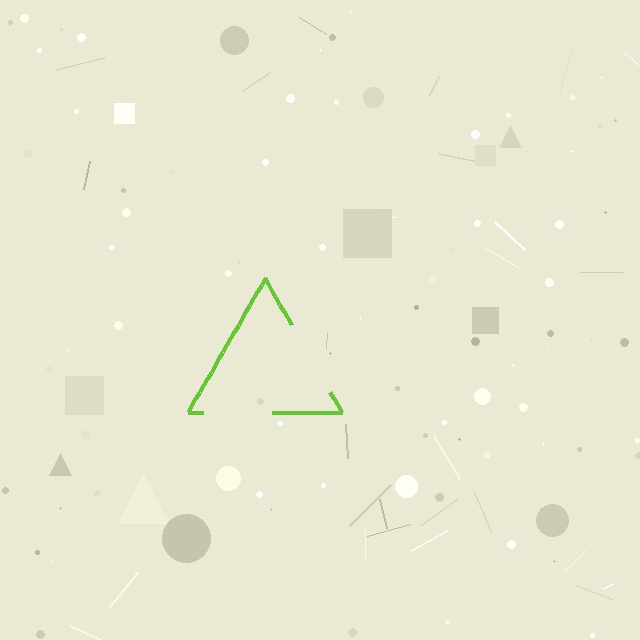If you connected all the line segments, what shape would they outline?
They would outline a triangle.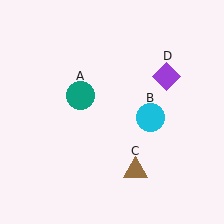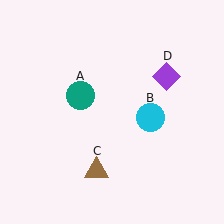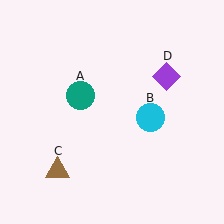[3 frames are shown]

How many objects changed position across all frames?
1 object changed position: brown triangle (object C).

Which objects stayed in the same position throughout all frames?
Teal circle (object A) and cyan circle (object B) and purple diamond (object D) remained stationary.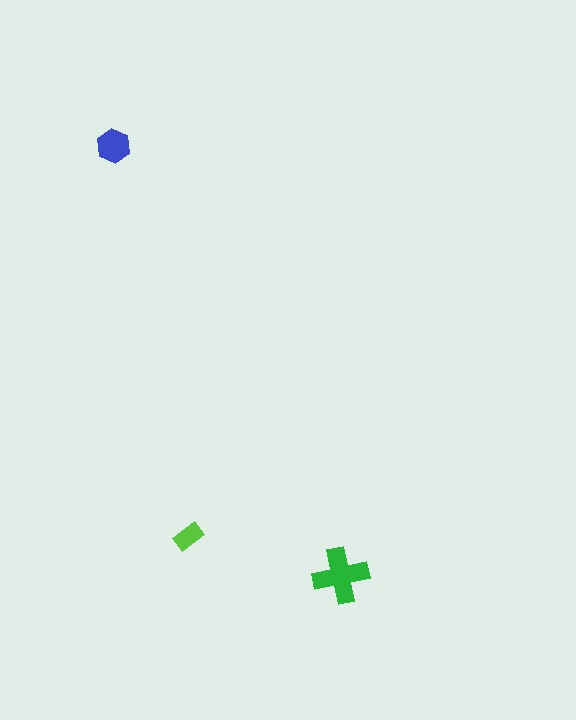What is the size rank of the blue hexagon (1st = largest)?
2nd.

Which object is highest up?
The blue hexagon is topmost.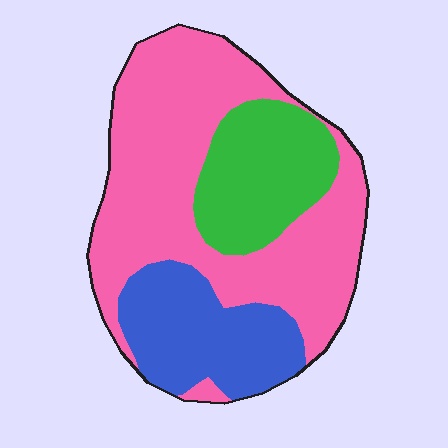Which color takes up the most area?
Pink, at roughly 55%.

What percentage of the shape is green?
Green covers 21% of the shape.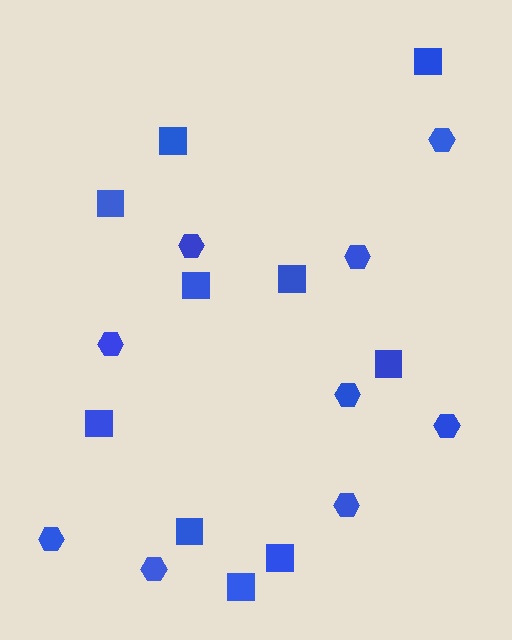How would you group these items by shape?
There are 2 groups: one group of squares (10) and one group of hexagons (9).